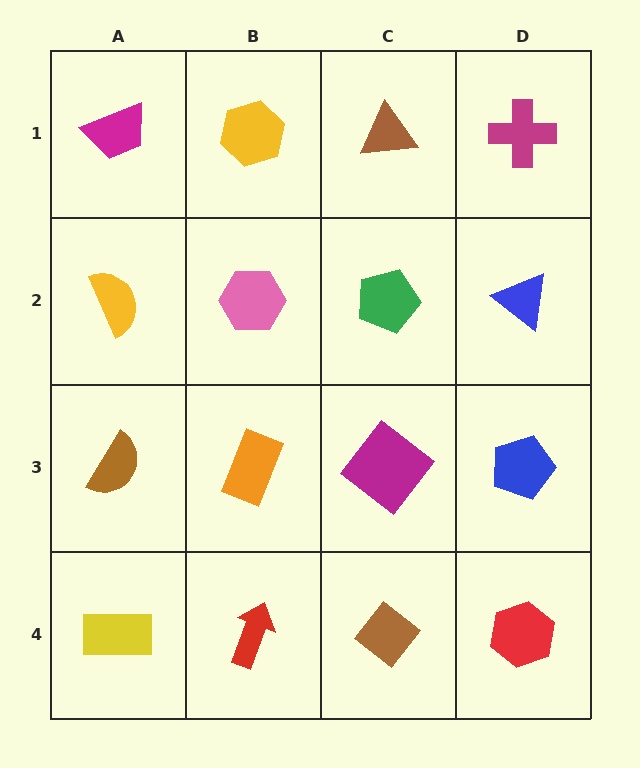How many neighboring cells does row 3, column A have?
3.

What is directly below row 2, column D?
A blue pentagon.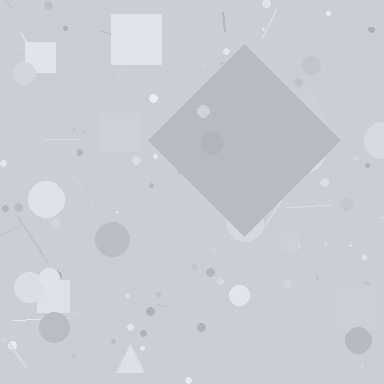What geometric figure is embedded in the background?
A diamond is embedded in the background.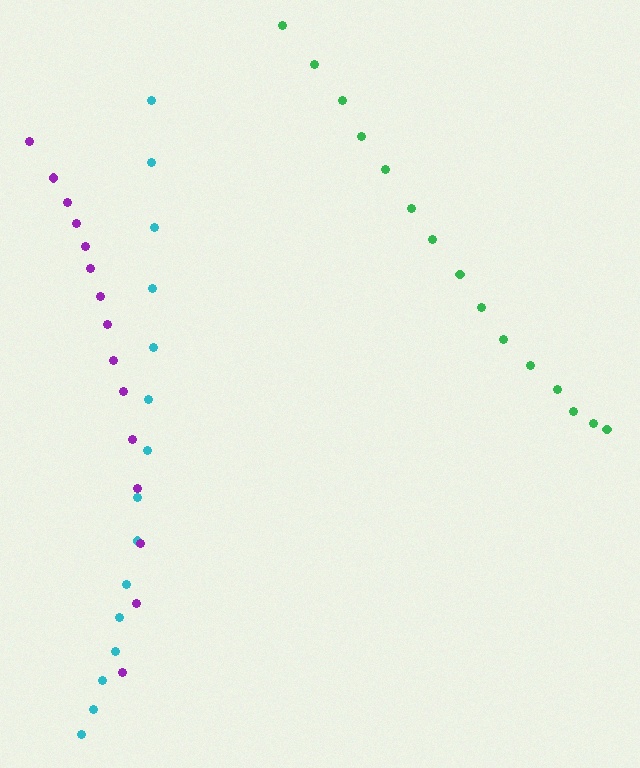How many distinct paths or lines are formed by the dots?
There are 3 distinct paths.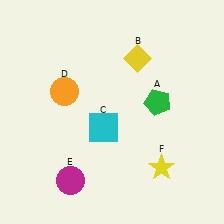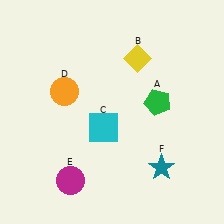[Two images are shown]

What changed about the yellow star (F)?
In Image 1, F is yellow. In Image 2, it changed to teal.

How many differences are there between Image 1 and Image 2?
There is 1 difference between the two images.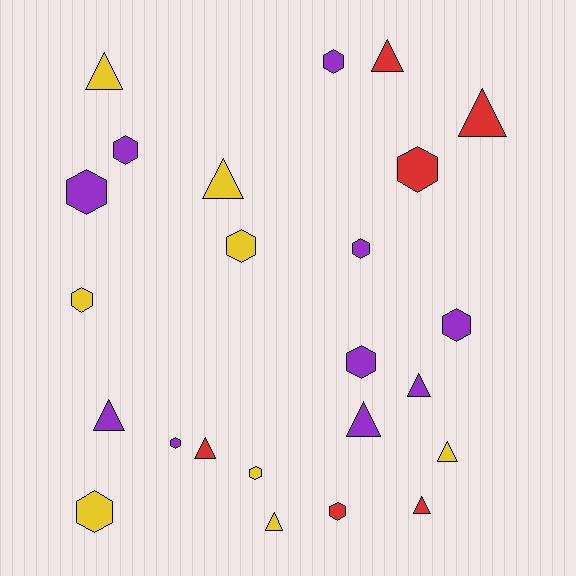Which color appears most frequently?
Purple, with 10 objects.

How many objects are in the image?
There are 24 objects.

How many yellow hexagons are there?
There are 4 yellow hexagons.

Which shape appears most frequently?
Hexagon, with 13 objects.